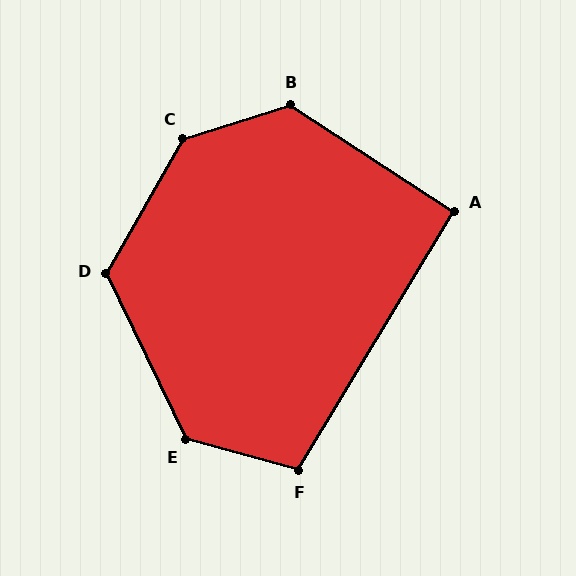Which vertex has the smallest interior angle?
A, at approximately 92 degrees.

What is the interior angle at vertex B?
Approximately 130 degrees (obtuse).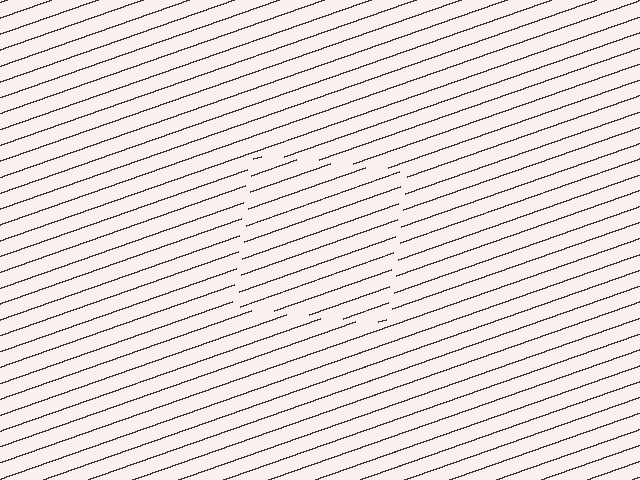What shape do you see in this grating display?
An illusory square. The interior of the shape contains the same grating, shifted by half a period — the contour is defined by the phase discontinuity where line-ends from the inner and outer gratings abut.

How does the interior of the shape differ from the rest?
The interior of the shape contains the same grating, shifted by half a period — the contour is defined by the phase discontinuity where line-ends from the inner and outer gratings abut.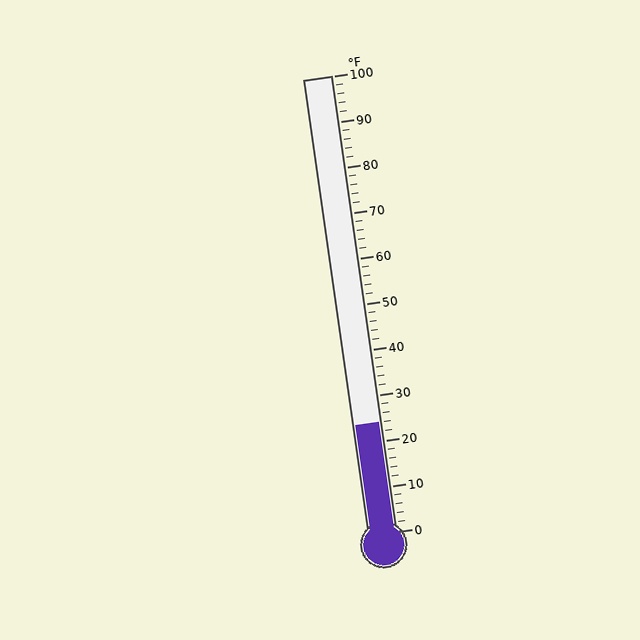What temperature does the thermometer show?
The thermometer shows approximately 24°F.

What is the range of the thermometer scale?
The thermometer scale ranges from 0°F to 100°F.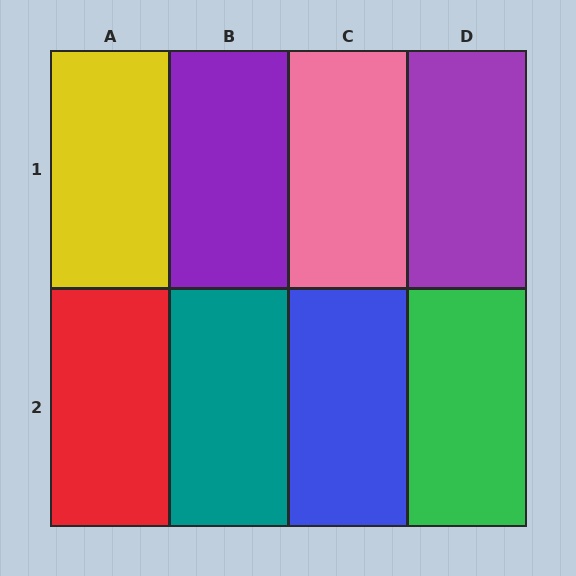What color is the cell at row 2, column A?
Red.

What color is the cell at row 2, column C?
Blue.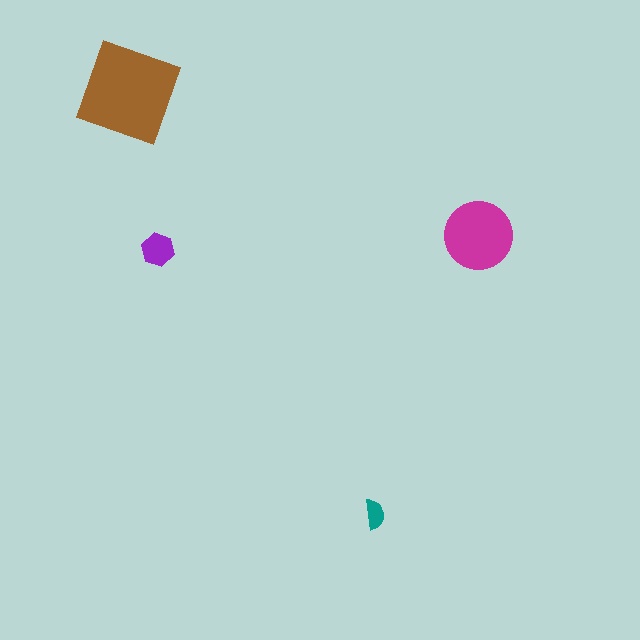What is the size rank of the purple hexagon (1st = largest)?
3rd.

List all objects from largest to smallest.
The brown square, the magenta circle, the purple hexagon, the teal semicircle.